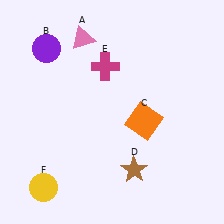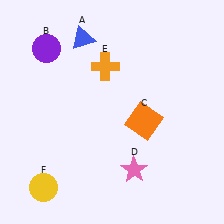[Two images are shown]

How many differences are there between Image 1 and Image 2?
There are 3 differences between the two images.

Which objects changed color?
A changed from pink to blue. D changed from brown to pink. E changed from magenta to orange.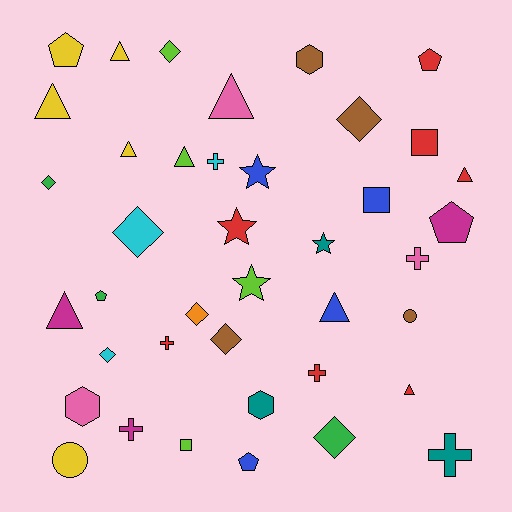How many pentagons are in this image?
There are 5 pentagons.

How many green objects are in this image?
There are 3 green objects.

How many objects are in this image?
There are 40 objects.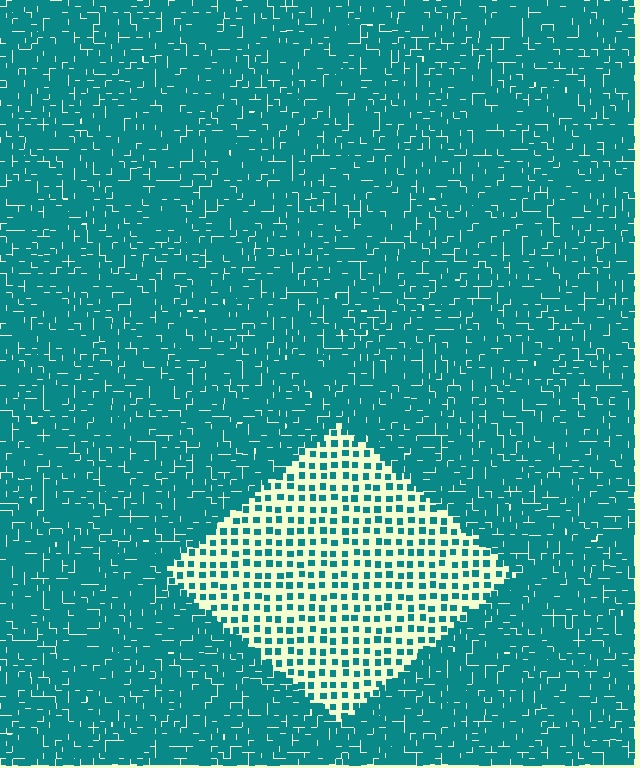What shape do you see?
I see a diamond.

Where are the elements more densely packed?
The elements are more densely packed outside the diamond boundary.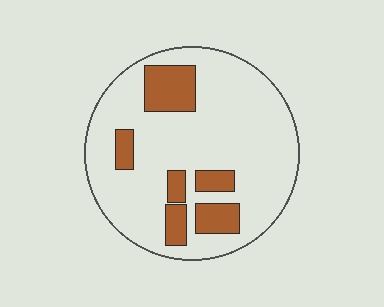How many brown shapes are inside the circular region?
6.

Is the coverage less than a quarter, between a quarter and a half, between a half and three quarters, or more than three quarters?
Less than a quarter.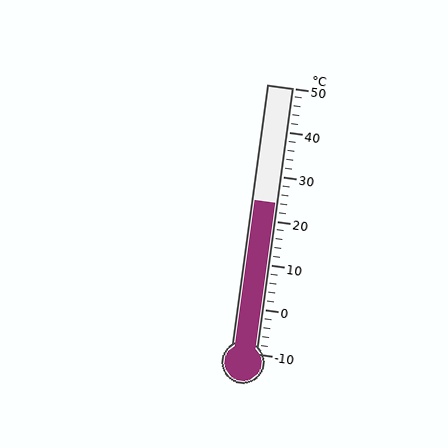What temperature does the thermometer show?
The thermometer shows approximately 24°C.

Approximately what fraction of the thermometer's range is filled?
The thermometer is filled to approximately 55% of its range.